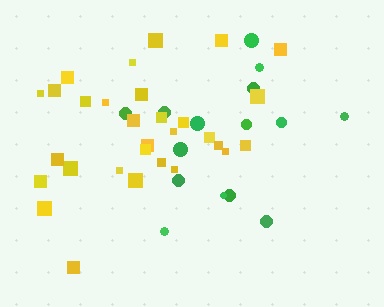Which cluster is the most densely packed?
Yellow.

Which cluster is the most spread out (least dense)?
Green.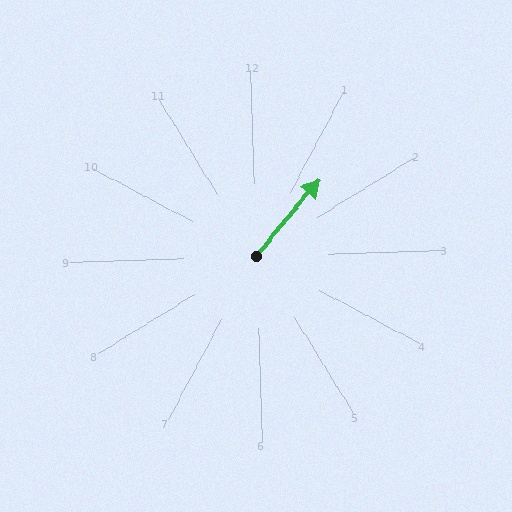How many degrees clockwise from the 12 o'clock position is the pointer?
Approximately 41 degrees.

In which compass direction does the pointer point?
Northeast.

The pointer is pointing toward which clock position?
Roughly 1 o'clock.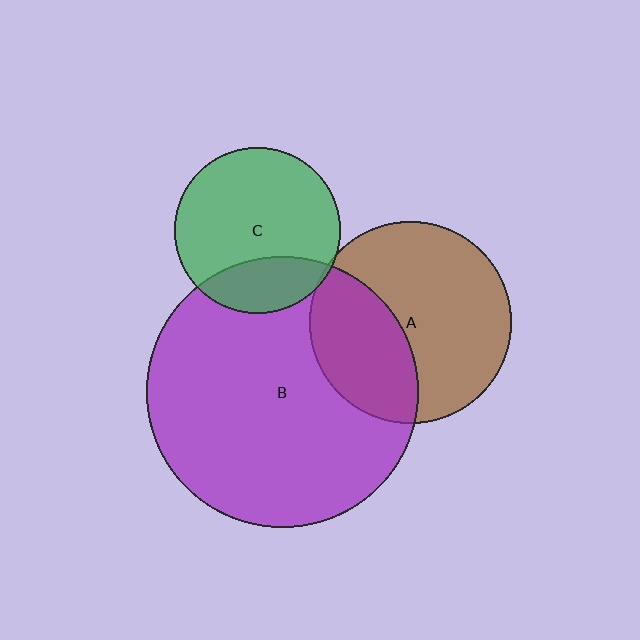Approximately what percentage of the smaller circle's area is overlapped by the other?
Approximately 5%.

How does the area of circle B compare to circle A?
Approximately 1.8 times.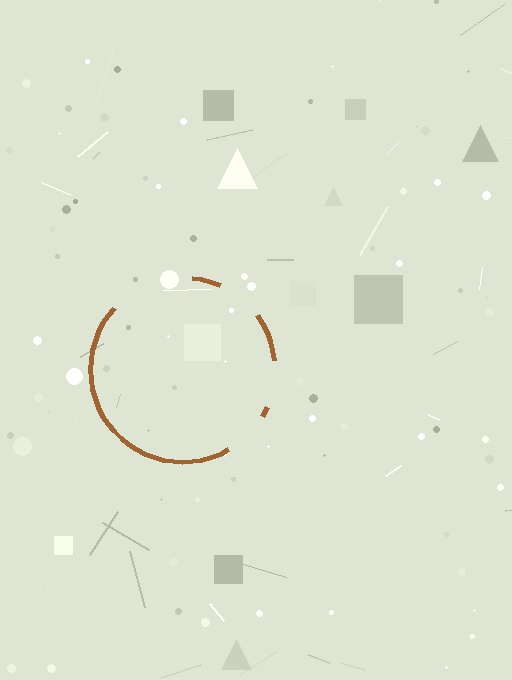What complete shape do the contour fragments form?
The contour fragments form a circle.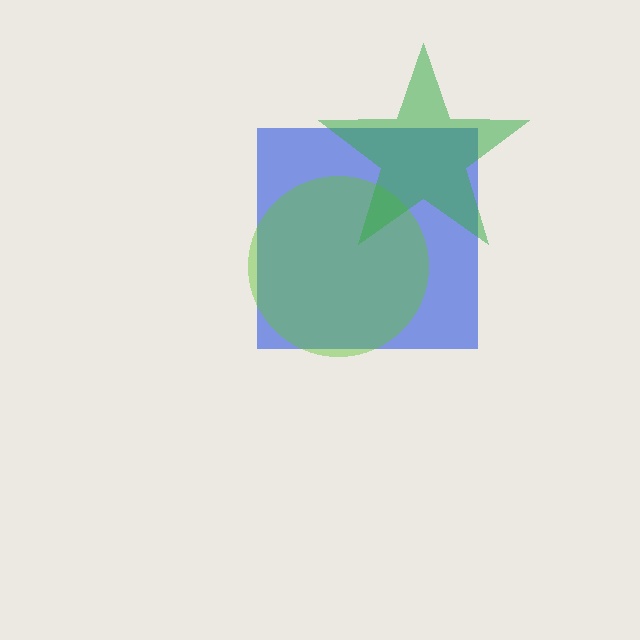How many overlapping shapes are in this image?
There are 3 overlapping shapes in the image.